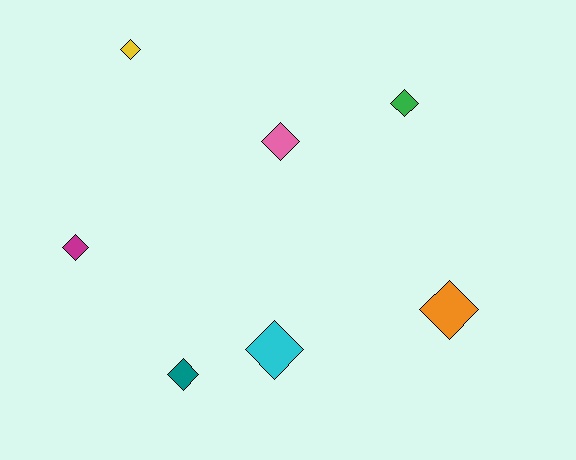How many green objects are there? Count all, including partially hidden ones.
There is 1 green object.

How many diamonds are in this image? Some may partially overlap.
There are 7 diamonds.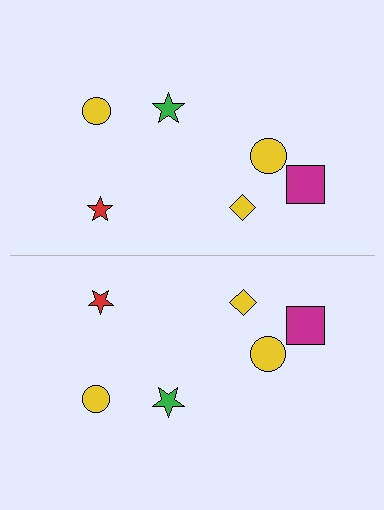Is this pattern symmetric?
Yes, this pattern has bilateral (reflection) symmetry.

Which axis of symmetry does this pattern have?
The pattern has a horizontal axis of symmetry running through the center of the image.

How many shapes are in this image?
There are 12 shapes in this image.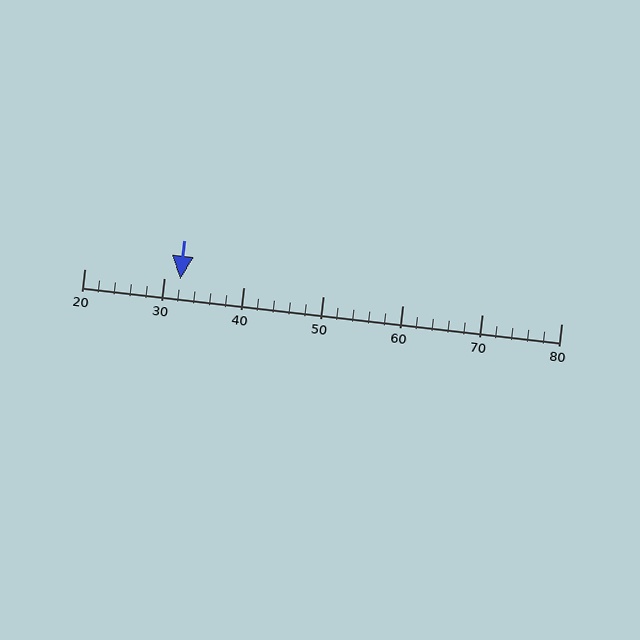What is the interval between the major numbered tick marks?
The major tick marks are spaced 10 units apart.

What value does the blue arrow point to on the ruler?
The blue arrow points to approximately 32.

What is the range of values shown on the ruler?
The ruler shows values from 20 to 80.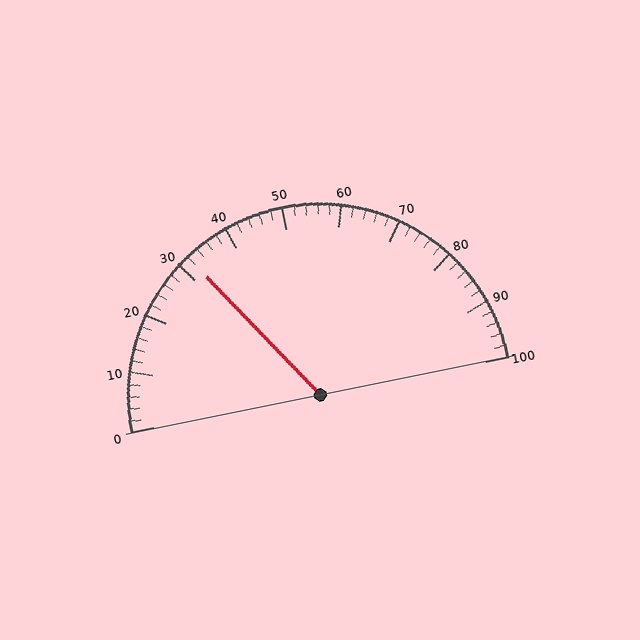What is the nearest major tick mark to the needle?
The nearest major tick mark is 30.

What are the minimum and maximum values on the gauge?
The gauge ranges from 0 to 100.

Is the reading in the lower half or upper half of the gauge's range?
The reading is in the lower half of the range (0 to 100).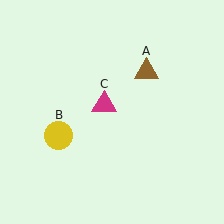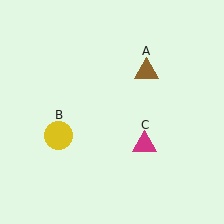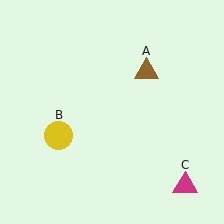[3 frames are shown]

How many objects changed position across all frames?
1 object changed position: magenta triangle (object C).